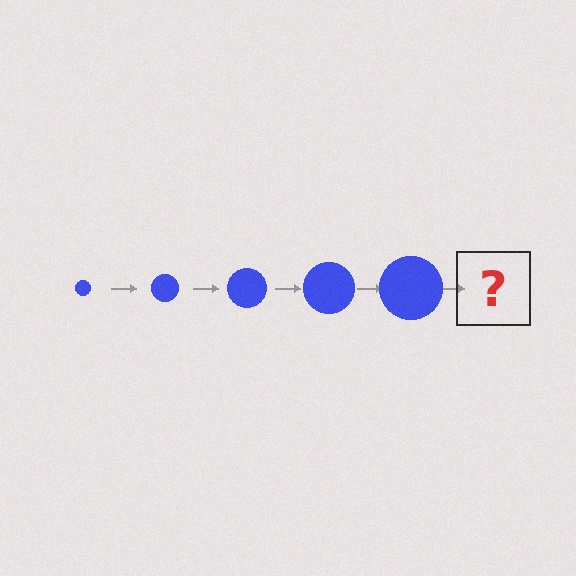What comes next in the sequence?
The next element should be a blue circle, larger than the previous one.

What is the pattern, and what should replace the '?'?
The pattern is that the circle gets progressively larger each step. The '?' should be a blue circle, larger than the previous one.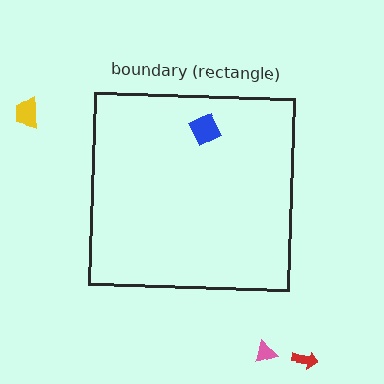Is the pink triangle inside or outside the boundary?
Outside.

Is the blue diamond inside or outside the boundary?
Inside.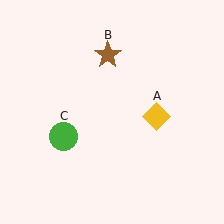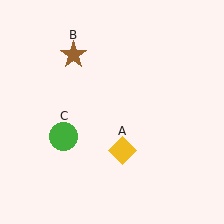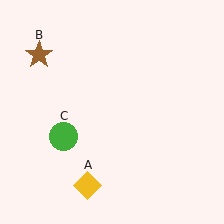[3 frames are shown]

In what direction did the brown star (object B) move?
The brown star (object B) moved left.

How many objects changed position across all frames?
2 objects changed position: yellow diamond (object A), brown star (object B).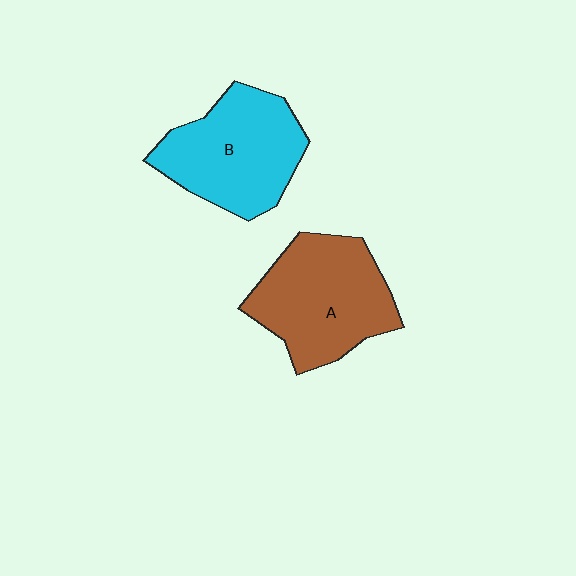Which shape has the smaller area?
Shape B (cyan).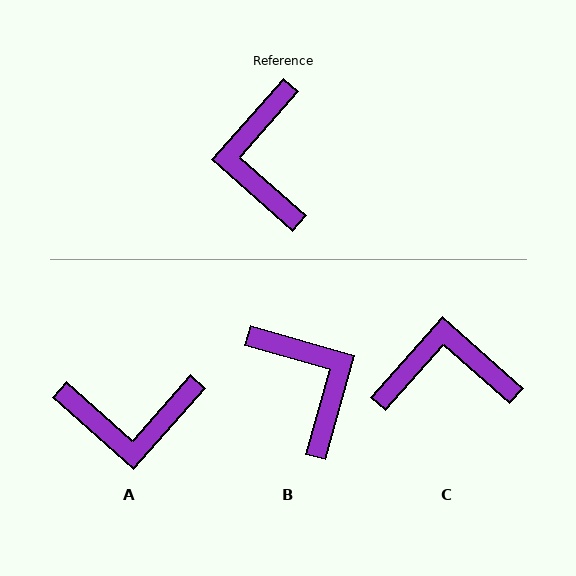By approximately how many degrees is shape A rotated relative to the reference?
Approximately 90 degrees counter-clockwise.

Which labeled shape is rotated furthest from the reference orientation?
B, about 154 degrees away.